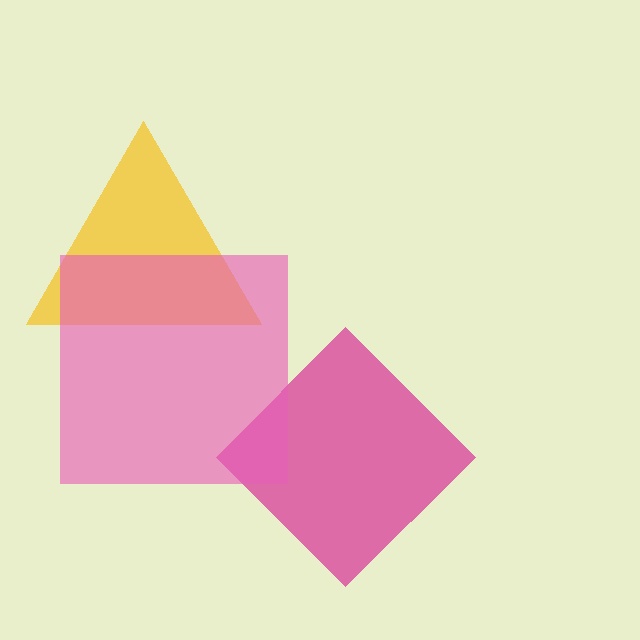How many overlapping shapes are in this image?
There are 3 overlapping shapes in the image.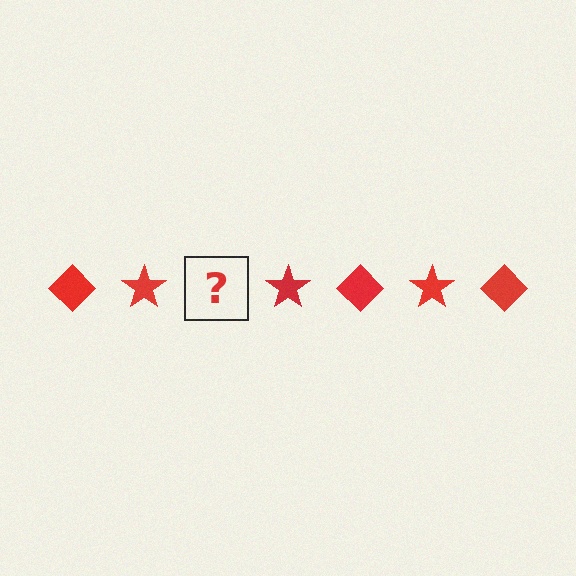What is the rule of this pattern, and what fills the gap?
The rule is that the pattern cycles through diamond, star shapes in red. The gap should be filled with a red diamond.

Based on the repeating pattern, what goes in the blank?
The blank should be a red diamond.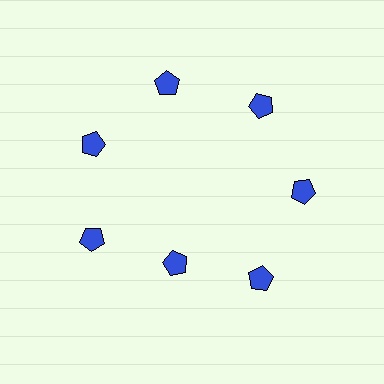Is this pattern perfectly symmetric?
No. The 7 blue pentagons are arranged in a ring, but one element near the 6 o'clock position is pulled inward toward the center, breaking the 7-fold rotational symmetry.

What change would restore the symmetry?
The symmetry would be restored by moving it outward, back onto the ring so that all 7 pentagons sit at equal angles and equal distance from the center.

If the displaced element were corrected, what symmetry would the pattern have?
It would have 7-fold rotational symmetry — the pattern would map onto itself every 51 degrees.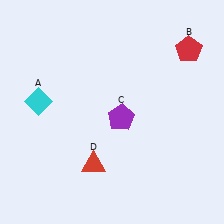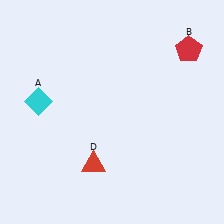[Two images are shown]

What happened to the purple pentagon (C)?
The purple pentagon (C) was removed in Image 2. It was in the bottom-right area of Image 1.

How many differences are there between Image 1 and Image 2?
There is 1 difference between the two images.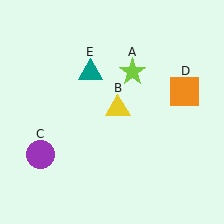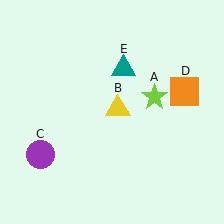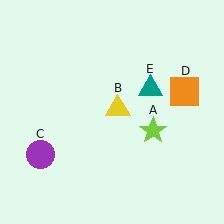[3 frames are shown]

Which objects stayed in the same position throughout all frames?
Yellow triangle (object B) and purple circle (object C) and orange square (object D) remained stationary.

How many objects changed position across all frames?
2 objects changed position: lime star (object A), teal triangle (object E).